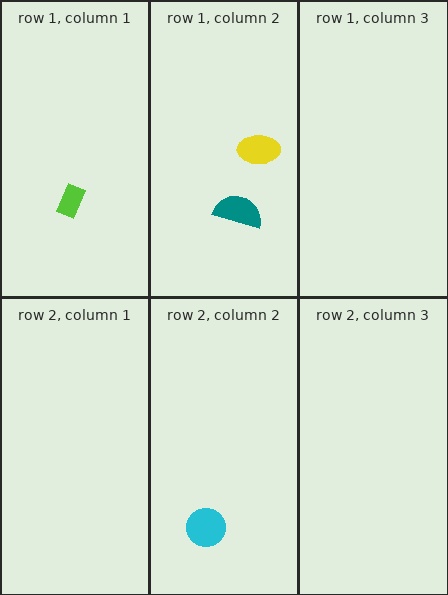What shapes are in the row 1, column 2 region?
The yellow ellipse, the teal semicircle.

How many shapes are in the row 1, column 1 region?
1.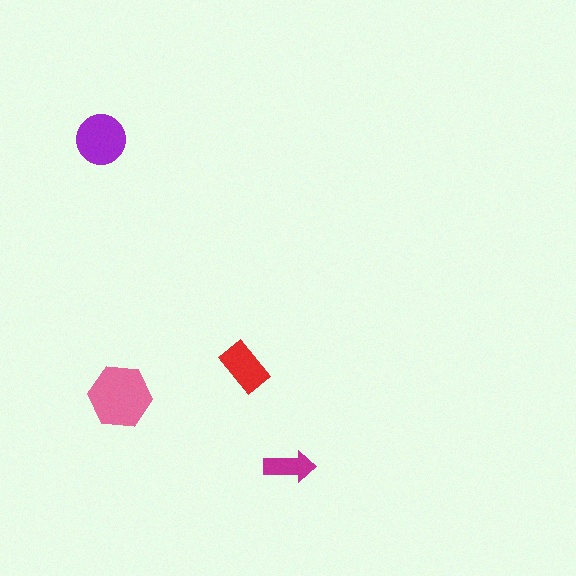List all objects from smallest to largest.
The magenta arrow, the red rectangle, the purple circle, the pink hexagon.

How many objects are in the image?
There are 4 objects in the image.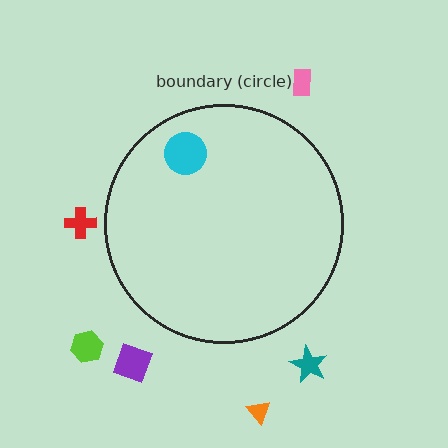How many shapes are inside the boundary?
1 inside, 6 outside.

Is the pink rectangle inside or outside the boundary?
Outside.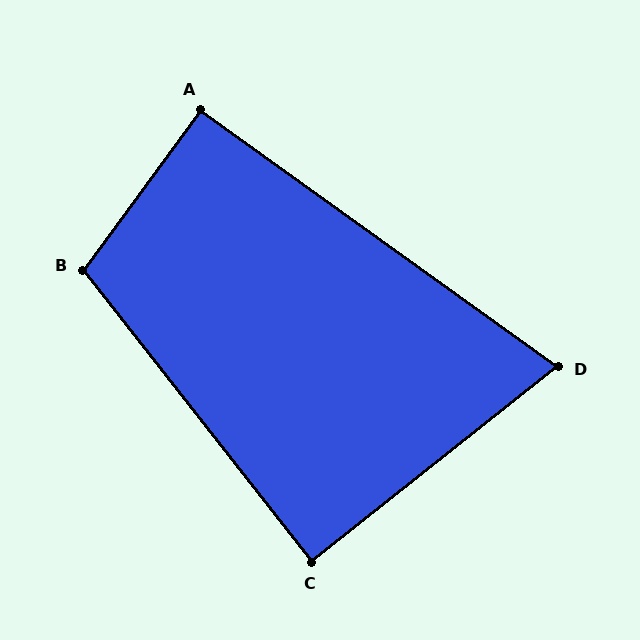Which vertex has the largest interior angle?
B, at approximately 106 degrees.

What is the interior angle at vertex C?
Approximately 90 degrees (approximately right).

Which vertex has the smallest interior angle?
D, at approximately 74 degrees.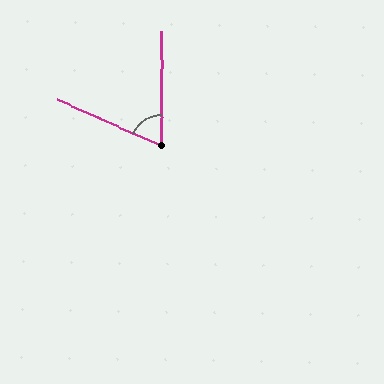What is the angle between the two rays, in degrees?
Approximately 66 degrees.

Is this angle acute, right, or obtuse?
It is acute.